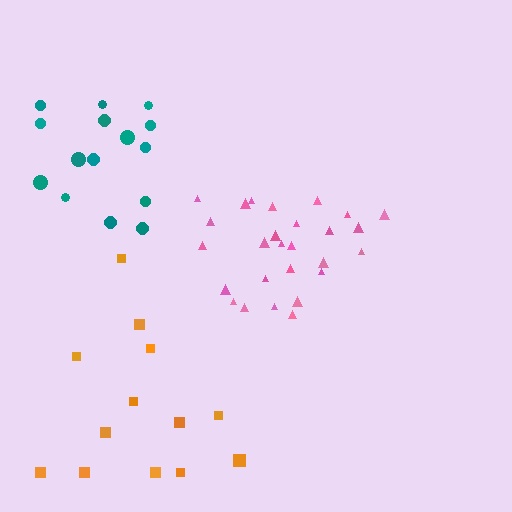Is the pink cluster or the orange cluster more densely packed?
Pink.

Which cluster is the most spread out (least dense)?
Orange.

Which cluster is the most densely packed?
Pink.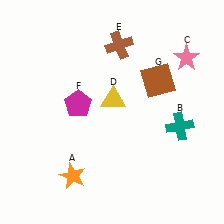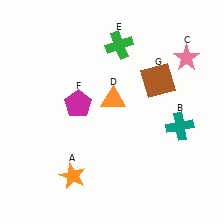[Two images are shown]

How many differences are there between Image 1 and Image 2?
There are 2 differences between the two images.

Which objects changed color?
D changed from yellow to orange. E changed from brown to green.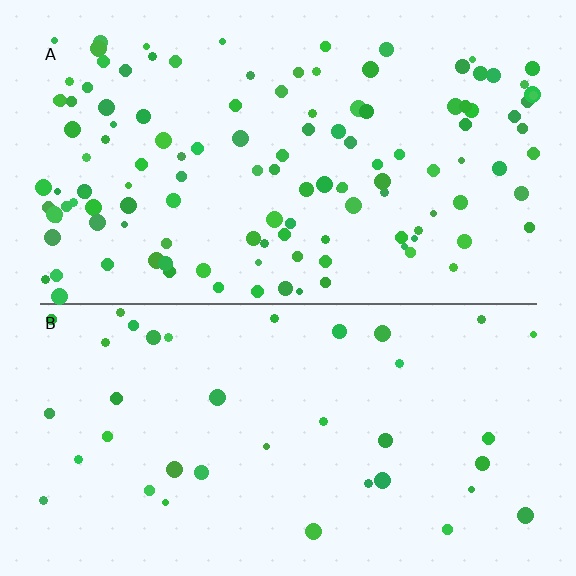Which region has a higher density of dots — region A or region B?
A (the top).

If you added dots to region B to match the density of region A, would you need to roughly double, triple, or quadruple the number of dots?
Approximately triple.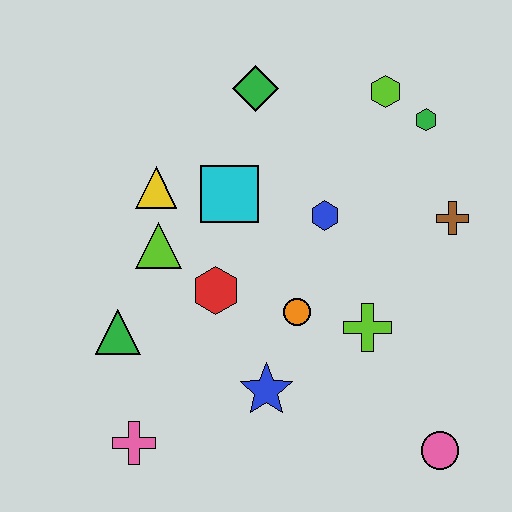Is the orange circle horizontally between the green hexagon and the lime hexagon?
No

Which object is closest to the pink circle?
The lime cross is closest to the pink circle.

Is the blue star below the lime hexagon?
Yes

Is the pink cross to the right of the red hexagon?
No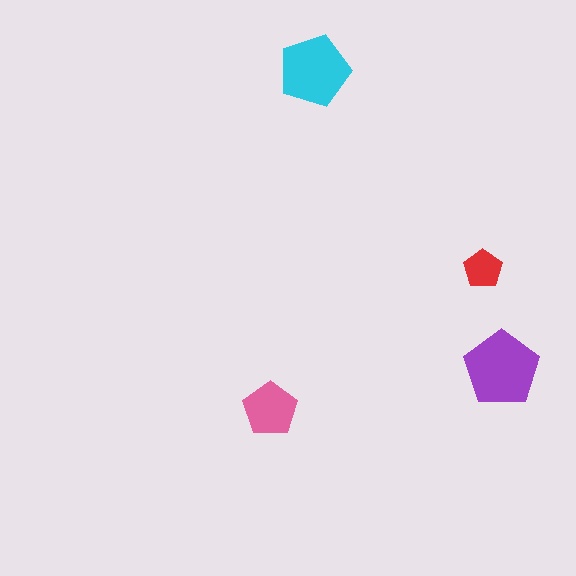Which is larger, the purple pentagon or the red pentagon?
The purple one.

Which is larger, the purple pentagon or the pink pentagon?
The purple one.